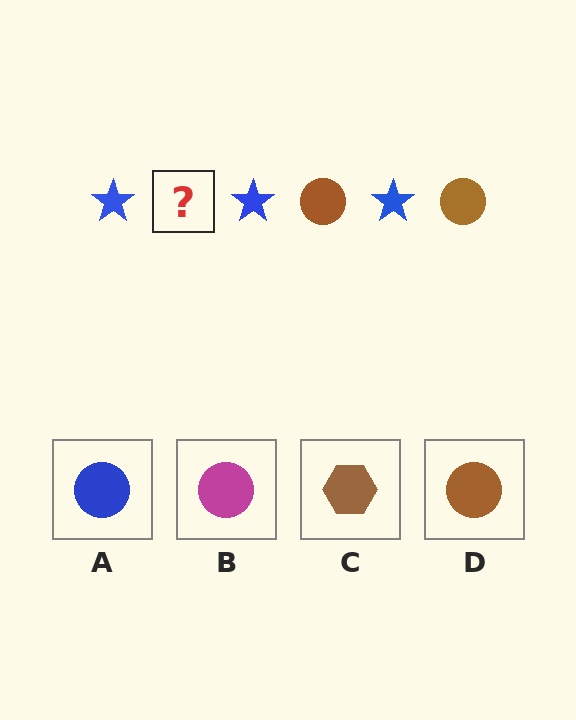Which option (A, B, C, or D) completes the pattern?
D.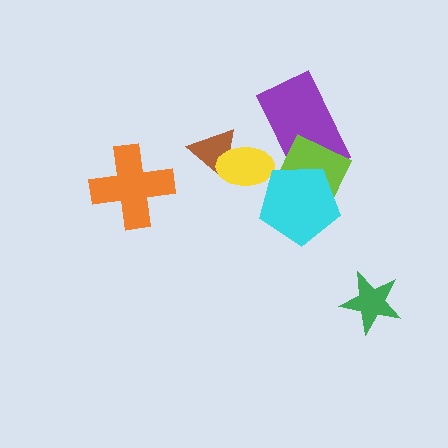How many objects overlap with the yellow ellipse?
1 object overlaps with the yellow ellipse.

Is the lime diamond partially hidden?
Yes, it is partially covered by another shape.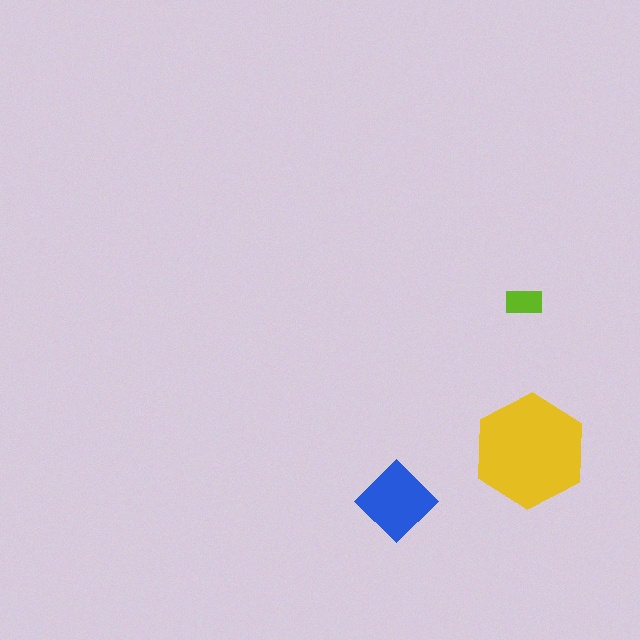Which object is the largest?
The yellow hexagon.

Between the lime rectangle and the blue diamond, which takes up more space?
The blue diamond.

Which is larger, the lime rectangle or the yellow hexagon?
The yellow hexagon.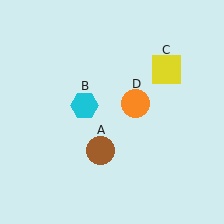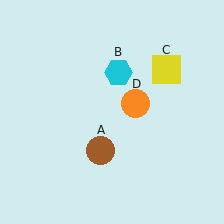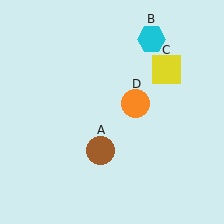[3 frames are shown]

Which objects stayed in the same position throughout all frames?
Brown circle (object A) and yellow square (object C) and orange circle (object D) remained stationary.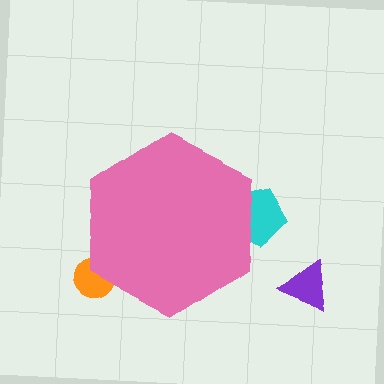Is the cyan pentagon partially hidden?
Yes, the cyan pentagon is partially hidden behind the pink hexagon.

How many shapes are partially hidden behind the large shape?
2 shapes are partially hidden.